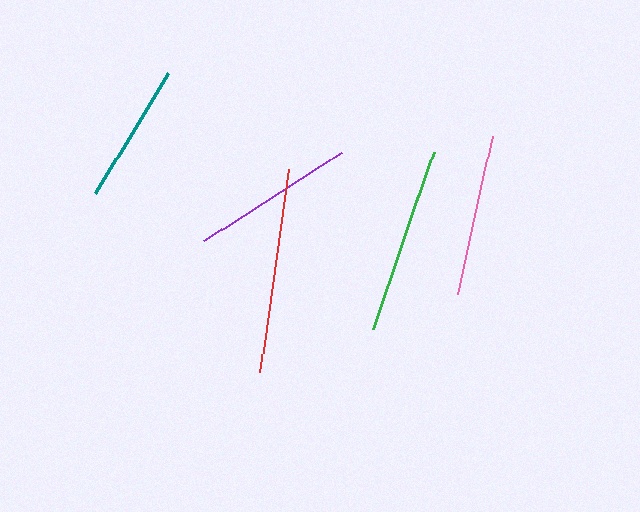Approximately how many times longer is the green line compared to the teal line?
The green line is approximately 1.3 times the length of the teal line.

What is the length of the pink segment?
The pink segment is approximately 162 pixels long.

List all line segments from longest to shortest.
From longest to shortest: red, green, purple, pink, teal.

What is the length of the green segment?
The green segment is approximately 188 pixels long.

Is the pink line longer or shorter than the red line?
The red line is longer than the pink line.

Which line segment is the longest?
The red line is the longest at approximately 205 pixels.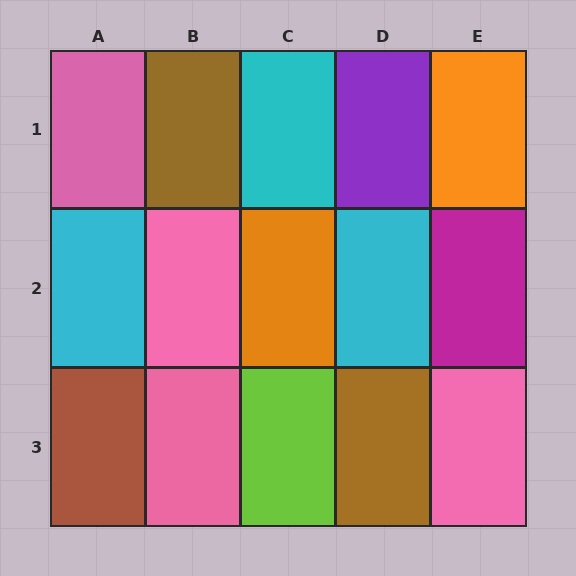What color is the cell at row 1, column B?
Brown.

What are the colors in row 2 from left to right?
Cyan, pink, orange, cyan, magenta.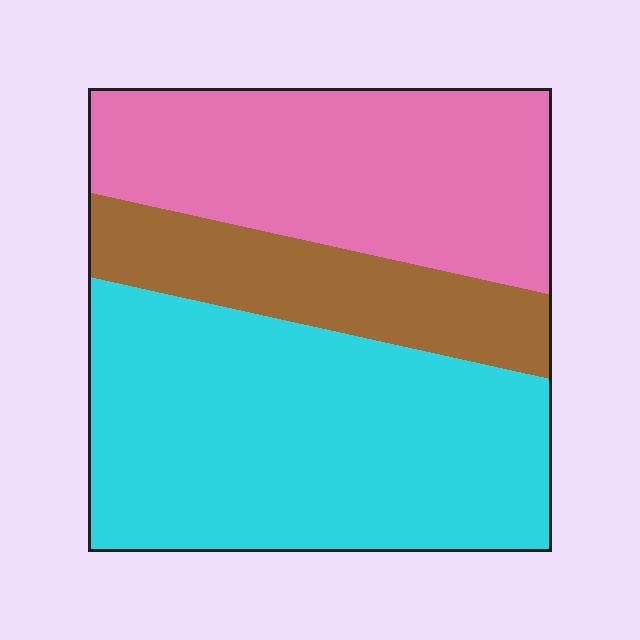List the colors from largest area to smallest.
From largest to smallest: cyan, pink, brown.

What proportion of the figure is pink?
Pink covers roughly 35% of the figure.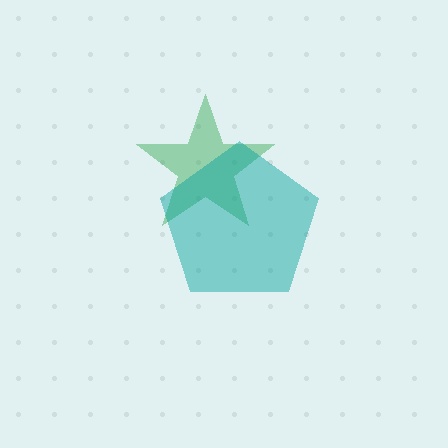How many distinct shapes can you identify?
There are 2 distinct shapes: a green star, a teal pentagon.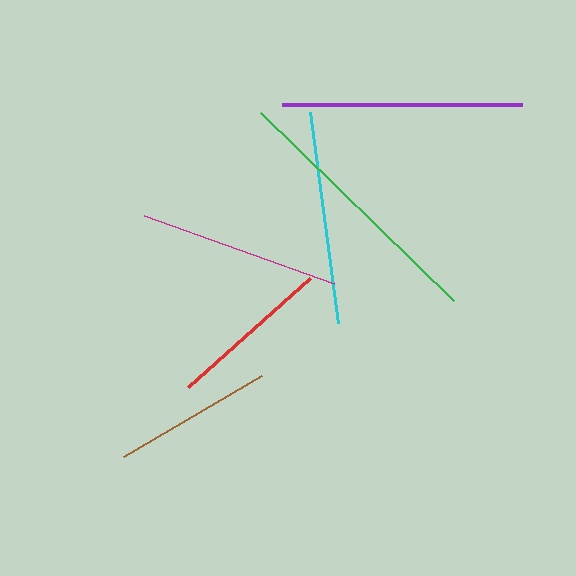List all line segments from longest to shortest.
From longest to shortest: green, purple, cyan, magenta, red, brown.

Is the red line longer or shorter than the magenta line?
The magenta line is longer than the red line.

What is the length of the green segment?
The green segment is approximately 270 pixels long.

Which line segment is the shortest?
The brown line is the shortest at approximately 160 pixels.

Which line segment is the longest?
The green line is the longest at approximately 270 pixels.